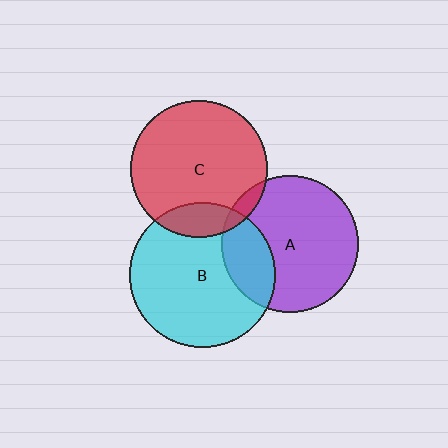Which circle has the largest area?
Circle B (cyan).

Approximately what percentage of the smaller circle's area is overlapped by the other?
Approximately 15%.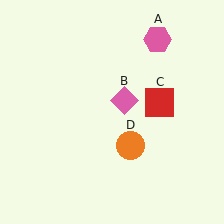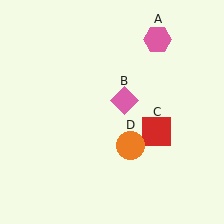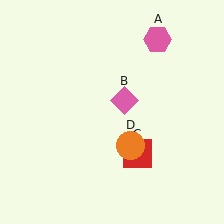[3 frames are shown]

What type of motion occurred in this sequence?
The red square (object C) rotated clockwise around the center of the scene.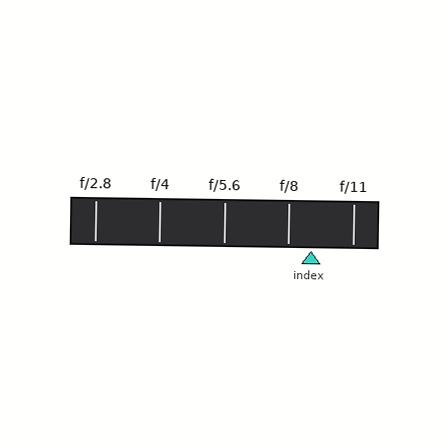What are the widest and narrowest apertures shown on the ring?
The widest aperture shown is f/2.8 and the narrowest is f/11.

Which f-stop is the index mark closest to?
The index mark is closest to f/8.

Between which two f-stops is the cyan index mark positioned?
The index mark is between f/8 and f/11.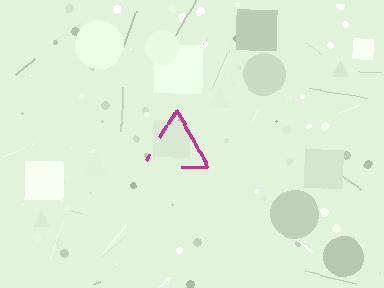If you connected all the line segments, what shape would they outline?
They would outline a triangle.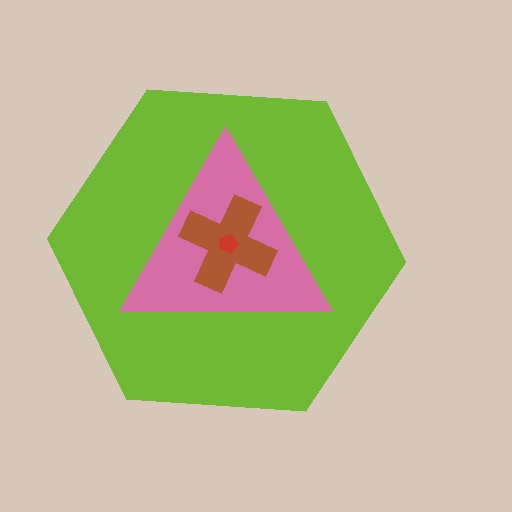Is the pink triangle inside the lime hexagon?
Yes.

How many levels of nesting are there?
4.